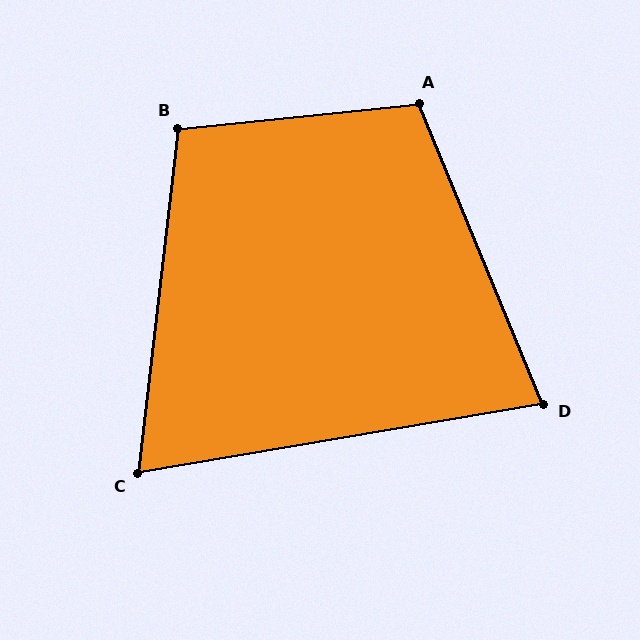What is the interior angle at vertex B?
Approximately 103 degrees (obtuse).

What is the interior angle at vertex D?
Approximately 77 degrees (acute).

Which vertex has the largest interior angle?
A, at approximately 106 degrees.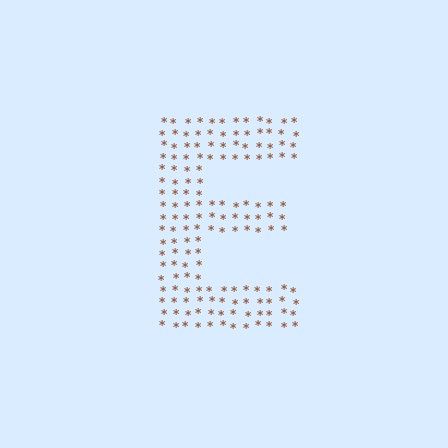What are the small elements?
The small elements are asterisks.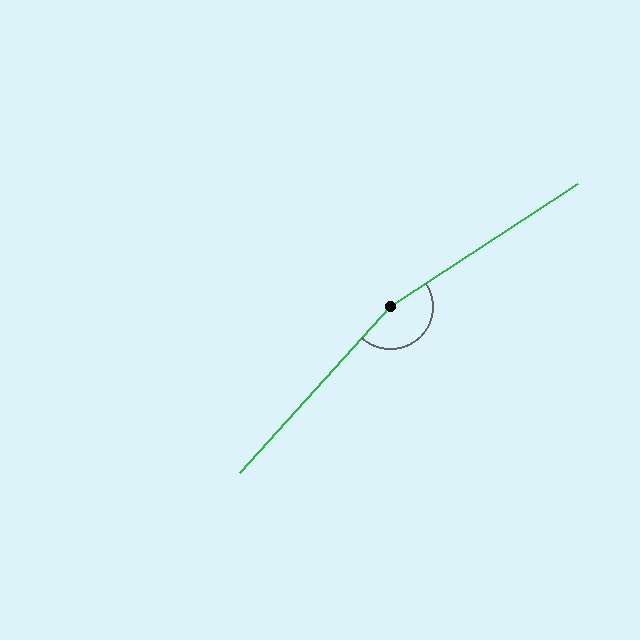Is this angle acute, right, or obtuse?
It is obtuse.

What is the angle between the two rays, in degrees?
Approximately 165 degrees.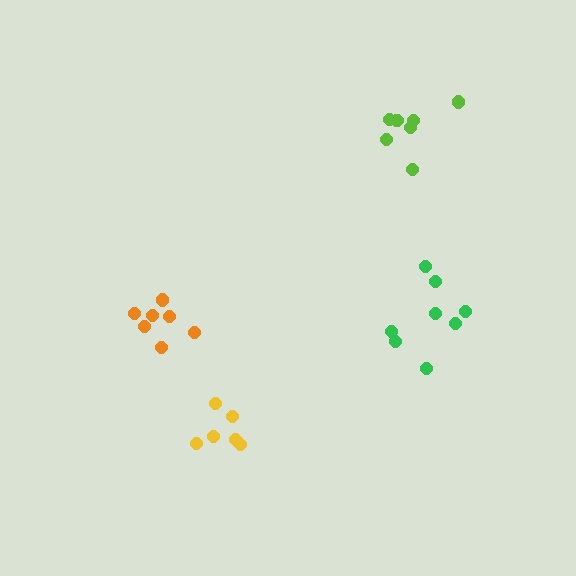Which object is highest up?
The lime cluster is topmost.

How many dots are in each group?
Group 1: 7 dots, Group 2: 8 dots, Group 3: 7 dots, Group 4: 6 dots (28 total).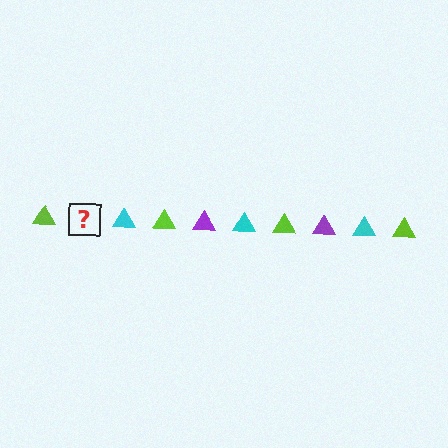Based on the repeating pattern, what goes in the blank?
The blank should be a purple triangle.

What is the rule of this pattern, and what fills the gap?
The rule is that the pattern cycles through lime, purple, cyan triangles. The gap should be filled with a purple triangle.